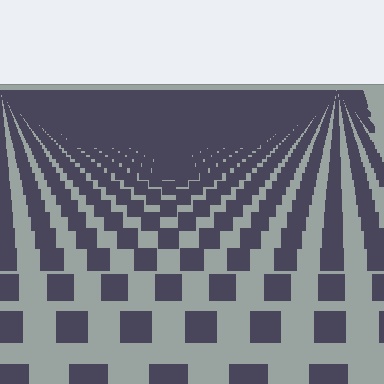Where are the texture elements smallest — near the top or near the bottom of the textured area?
Near the top.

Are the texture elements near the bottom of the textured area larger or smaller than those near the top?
Larger. Near the bottom, elements are closer to the viewer and appear at a bigger on-screen size.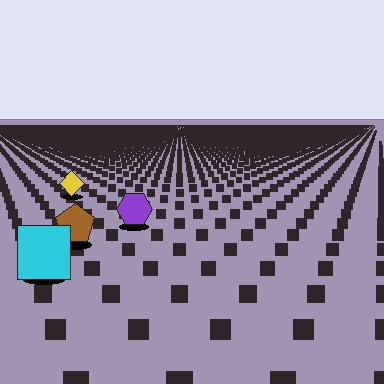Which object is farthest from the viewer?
The yellow diamond is farthest from the viewer. It appears smaller and the ground texture around it is denser.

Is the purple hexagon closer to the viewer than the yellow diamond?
Yes. The purple hexagon is closer — you can tell from the texture gradient: the ground texture is coarser near it.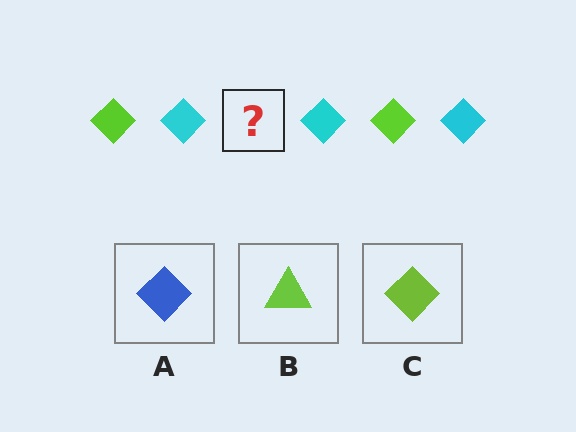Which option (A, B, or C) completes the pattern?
C.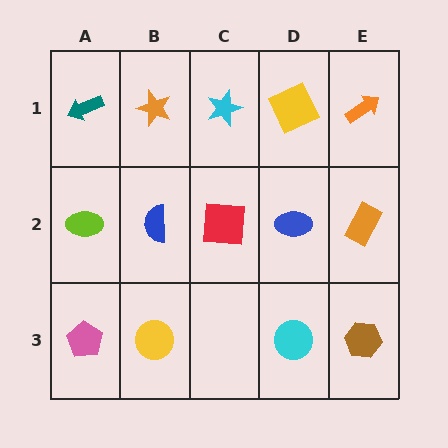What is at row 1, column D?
A yellow square.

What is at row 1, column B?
An orange star.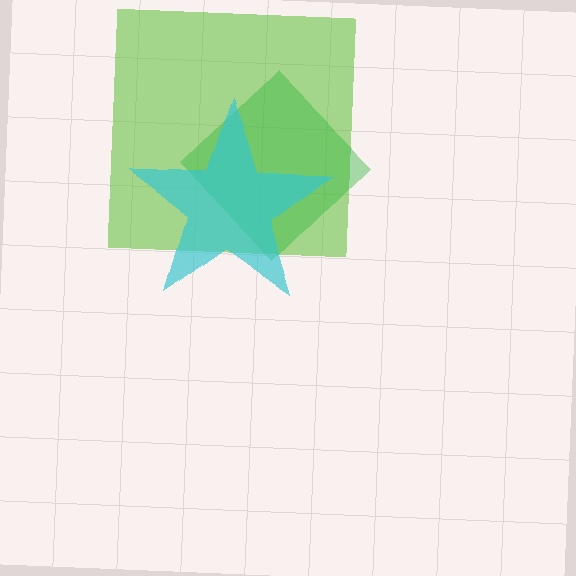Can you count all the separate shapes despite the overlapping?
Yes, there are 3 separate shapes.